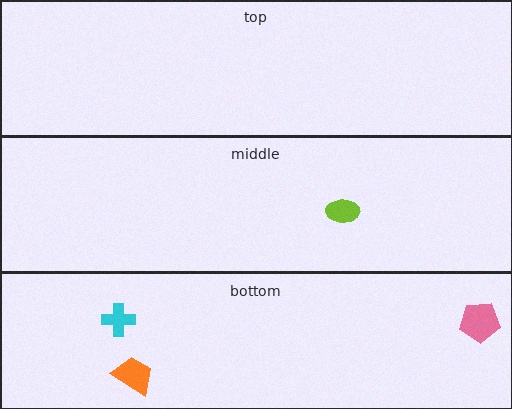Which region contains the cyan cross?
The bottom region.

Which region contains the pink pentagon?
The bottom region.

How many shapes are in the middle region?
1.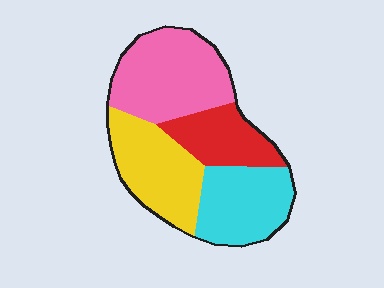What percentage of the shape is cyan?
Cyan covers about 25% of the shape.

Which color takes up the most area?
Pink, at roughly 30%.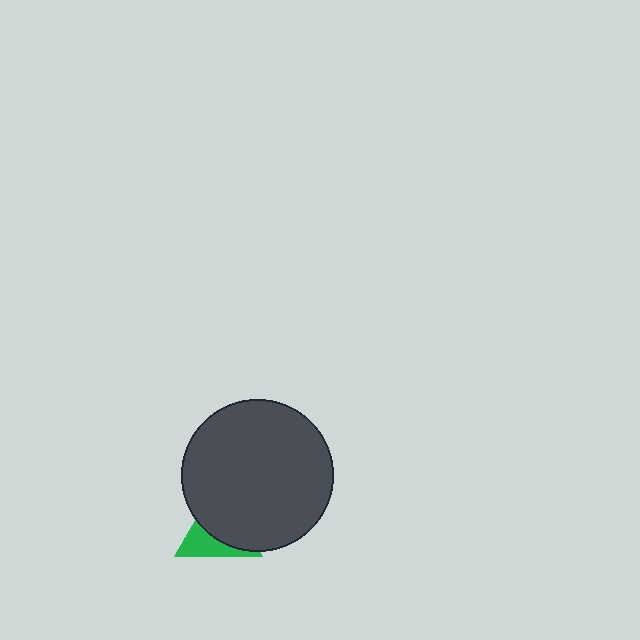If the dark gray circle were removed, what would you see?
You would see the complete green triangle.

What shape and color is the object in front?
The object in front is a dark gray circle.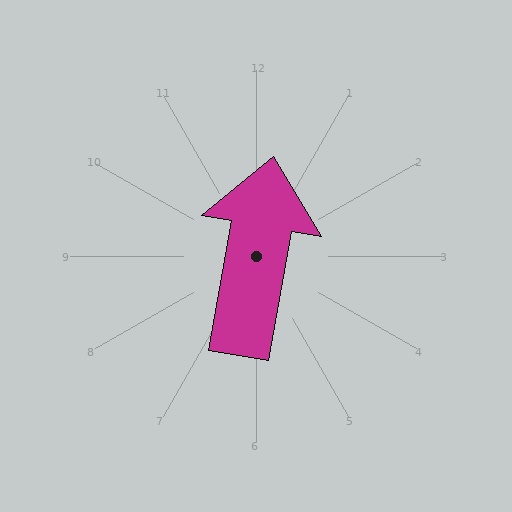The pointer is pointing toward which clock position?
Roughly 12 o'clock.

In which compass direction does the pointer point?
North.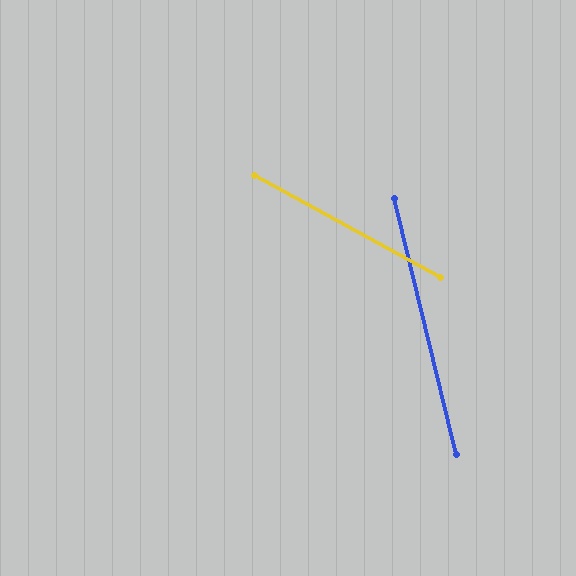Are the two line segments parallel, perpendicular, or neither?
Neither parallel nor perpendicular — they differ by about 47°.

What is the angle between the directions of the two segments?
Approximately 47 degrees.